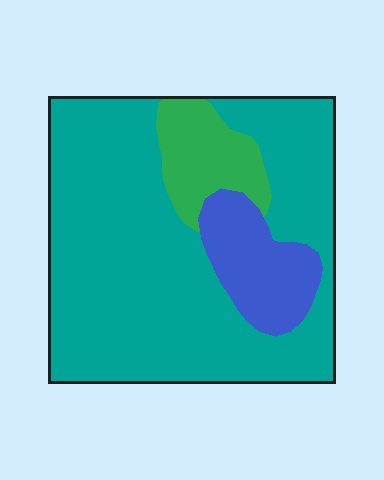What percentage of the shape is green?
Green takes up about one eighth (1/8) of the shape.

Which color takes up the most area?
Teal, at roughly 75%.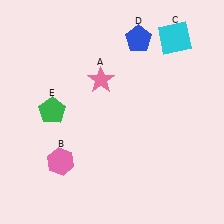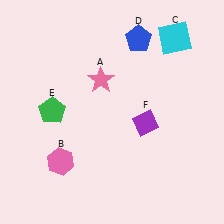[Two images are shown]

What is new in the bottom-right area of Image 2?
A purple diamond (F) was added in the bottom-right area of Image 2.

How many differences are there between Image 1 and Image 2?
There is 1 difference between the two images.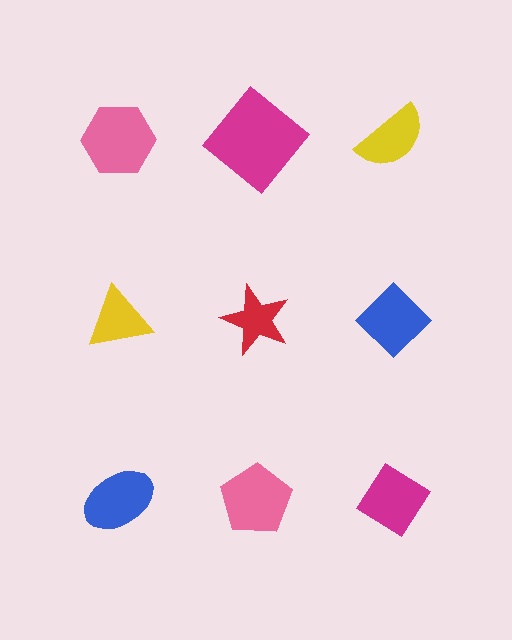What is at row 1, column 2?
A magenta diamond.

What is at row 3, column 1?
A blue ellipse.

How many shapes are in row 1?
3 shapes.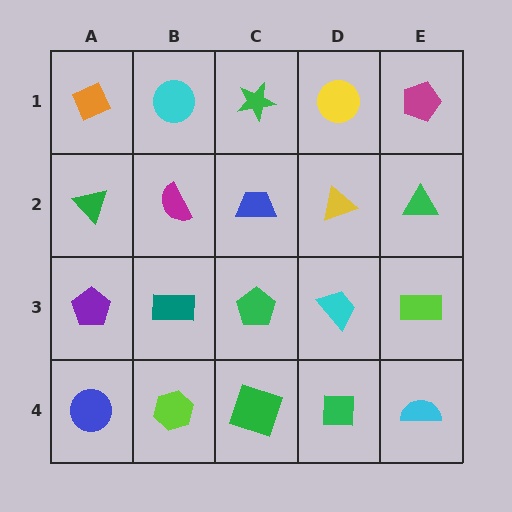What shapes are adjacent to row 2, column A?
An orange diamond (row 1, column A), a purple pentagon (row 3, column A), a magenta semicircle (row 2, column B).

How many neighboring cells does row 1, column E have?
2.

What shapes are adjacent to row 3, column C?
A blue trapezoid (row 2, column C), a green square (row 4, column C), a teal rectangle (row 3, column B), a cyan trapezoid (row 3, column D).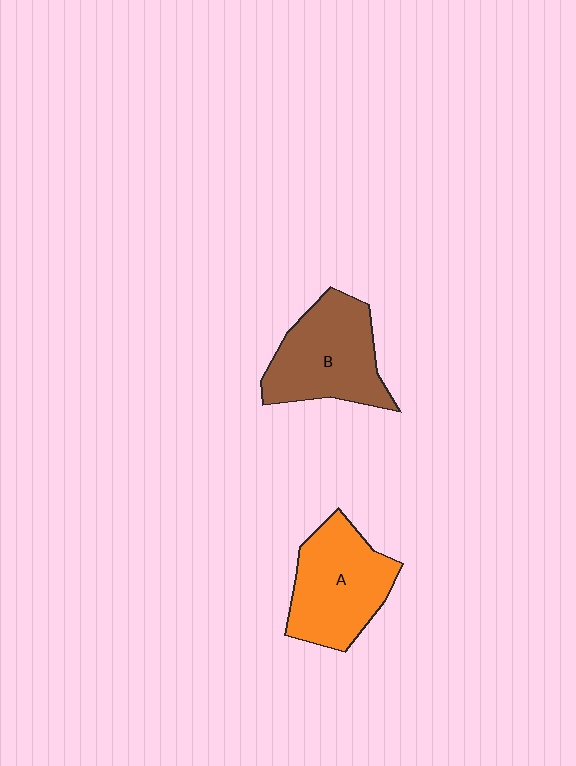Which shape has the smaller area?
Shape A (orange).